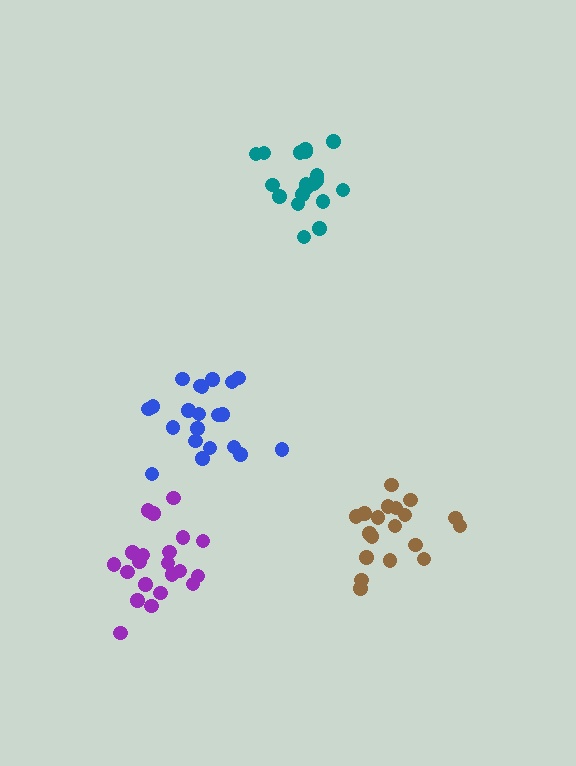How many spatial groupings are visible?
There are 4 spatial groupings.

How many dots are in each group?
Group 1: 21 dots, Group 2: 21 dots, Group 3: 19 dots, Group 4: 19 dots (80 total).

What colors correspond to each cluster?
The clusters are colored: purple, blue, brown, teal.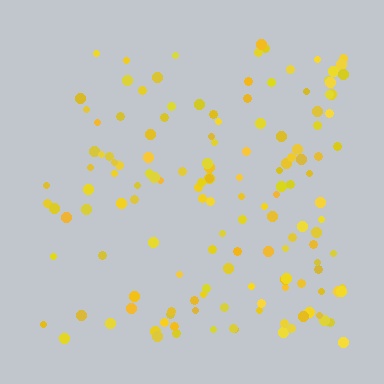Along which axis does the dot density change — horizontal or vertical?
Horizontal.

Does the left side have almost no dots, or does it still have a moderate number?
Still a moderate number, just noticeably fewer than the right.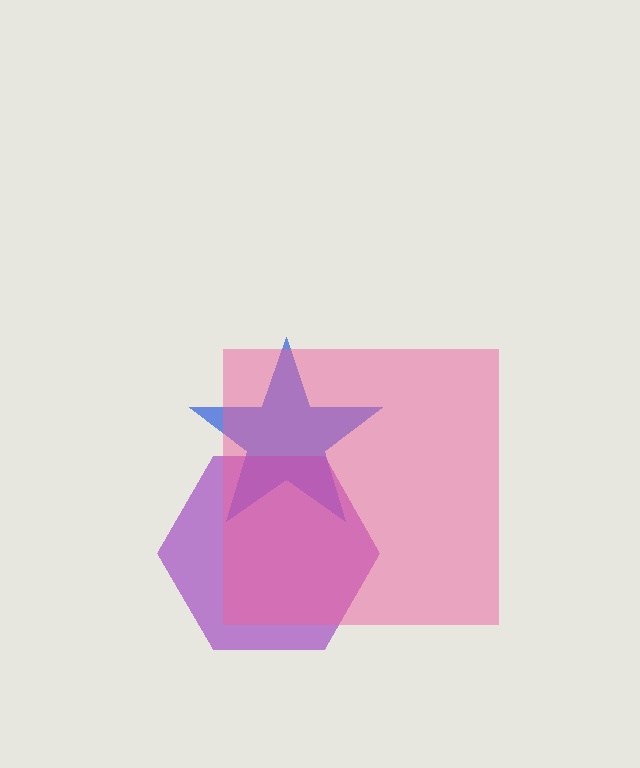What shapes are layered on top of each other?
The layered shapes are: a blue star, a purple hexagon, a pink square.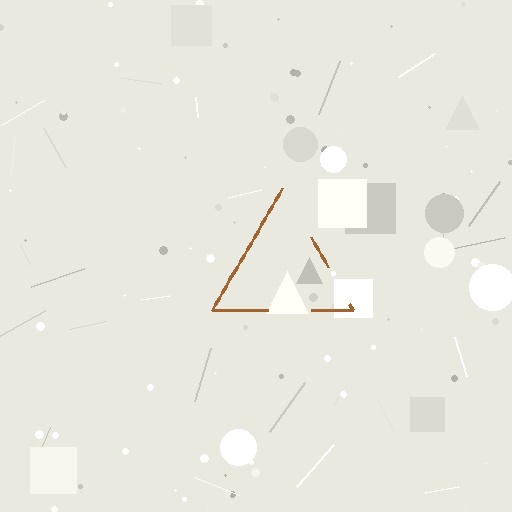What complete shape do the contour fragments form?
The contour fragments form a triangle.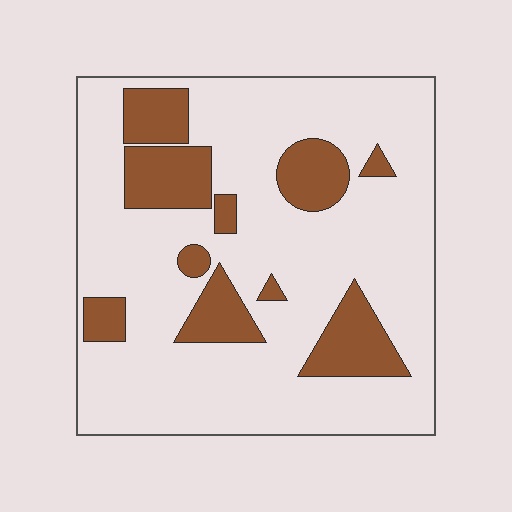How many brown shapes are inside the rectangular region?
10.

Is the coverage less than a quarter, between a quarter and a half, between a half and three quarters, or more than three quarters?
Less than a quarter.